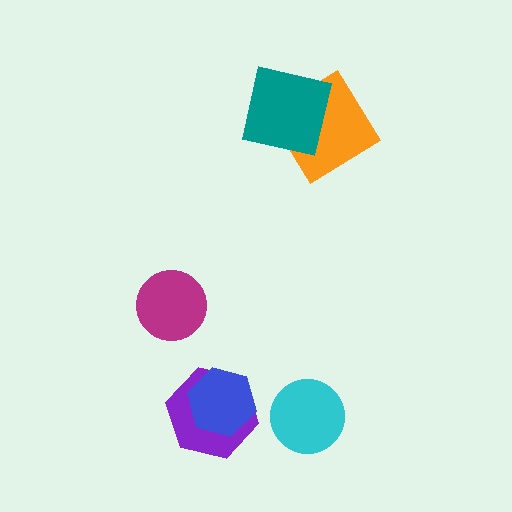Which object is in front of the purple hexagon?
The blue hexagon is in front of the purple hexagon.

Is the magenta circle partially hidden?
No, no other shape covers it.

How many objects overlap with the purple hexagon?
1 object overlaps with the purple hexagon.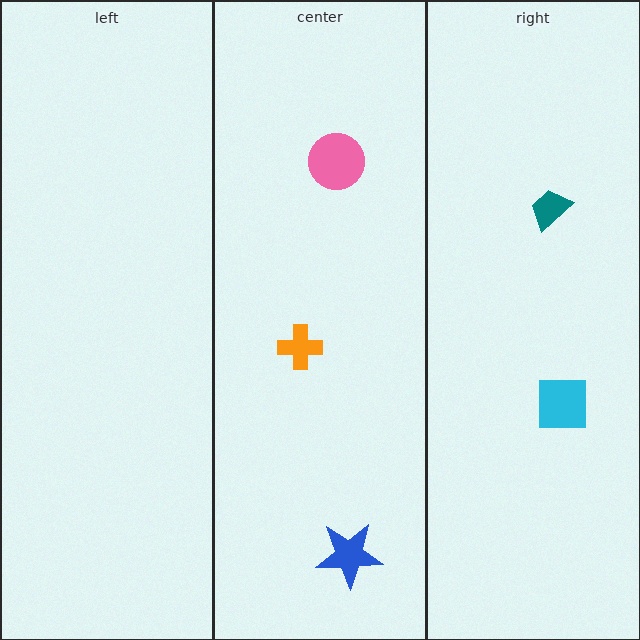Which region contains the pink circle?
The center region.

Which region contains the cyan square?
The right region.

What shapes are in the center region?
The pink circle, the orange cross, the blue star.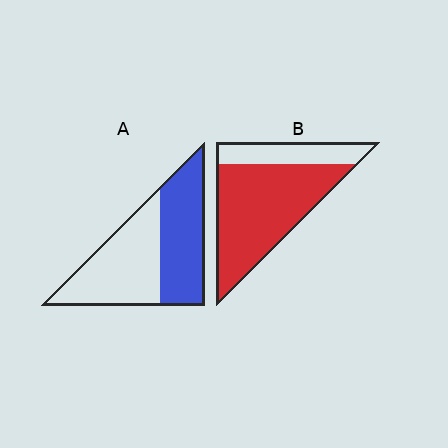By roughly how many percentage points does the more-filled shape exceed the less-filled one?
By roughly 30 percentage points (B over A).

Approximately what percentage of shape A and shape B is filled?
A is approximately 45% and B is approximately 75%.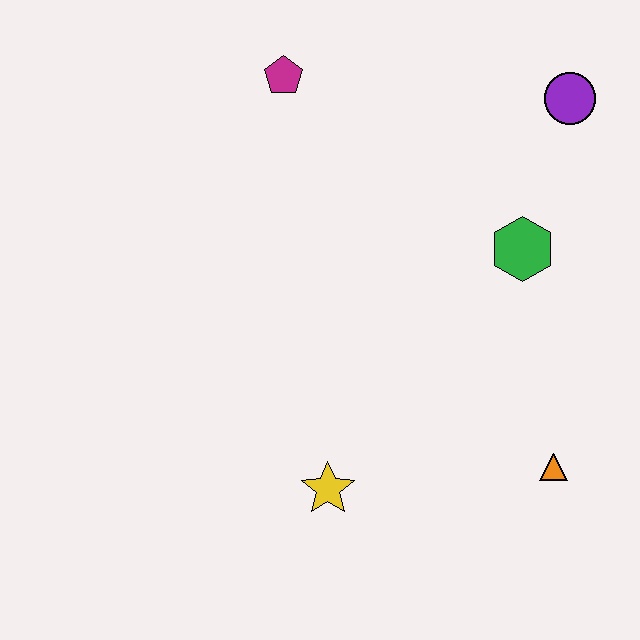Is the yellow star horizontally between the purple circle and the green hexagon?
No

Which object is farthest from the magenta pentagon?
The orange triangle is farthest from the magenta pentagon.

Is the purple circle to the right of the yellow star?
Yes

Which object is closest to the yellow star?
The orange triangle is closest to the yellow star.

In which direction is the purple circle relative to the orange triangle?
The purple circle is above the orange triangle.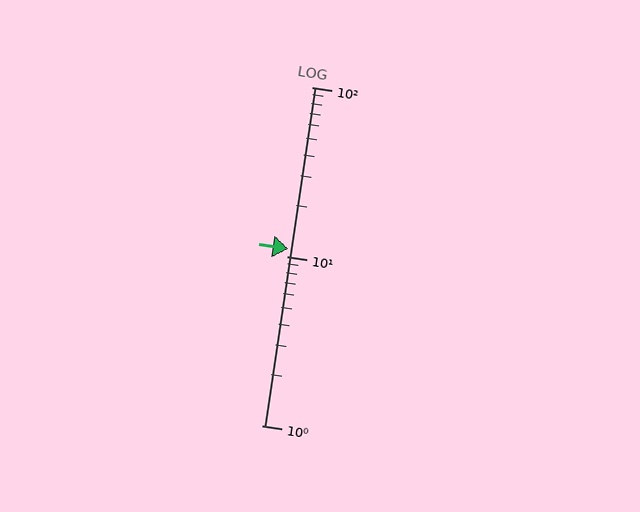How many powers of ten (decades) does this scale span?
The scale spans 2 decades, from 1 to 100.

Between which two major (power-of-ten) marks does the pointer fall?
The pointer is between 10 and 100.